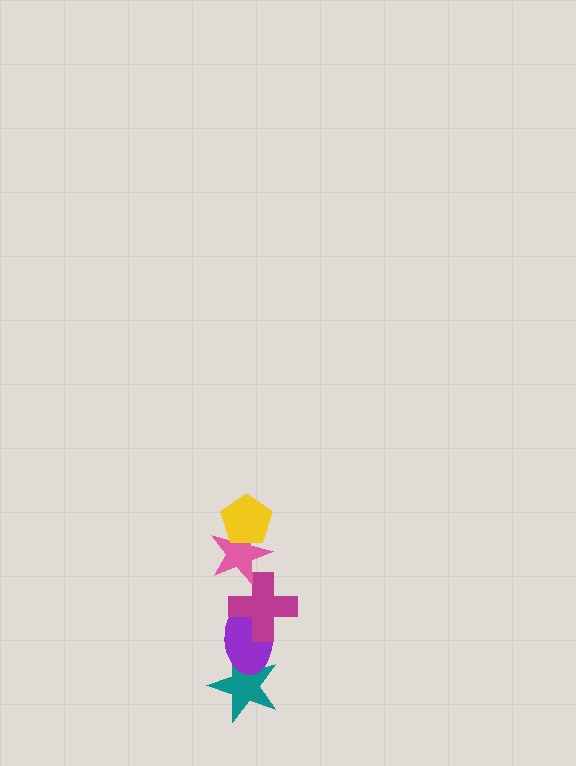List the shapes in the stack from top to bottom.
From top to bottom: the yellow pentagon, the pink star, the magenta cross, the purple ellipse, the teal star.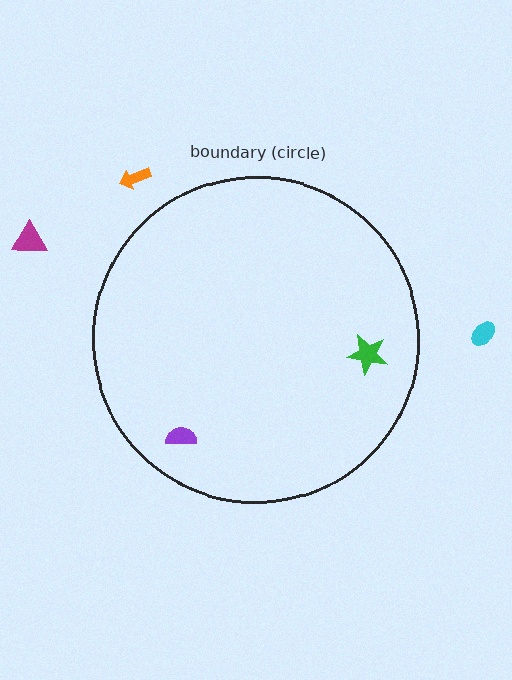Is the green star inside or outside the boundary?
Inside.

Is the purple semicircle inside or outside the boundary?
Inside.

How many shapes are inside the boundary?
2 inside, 3 outside.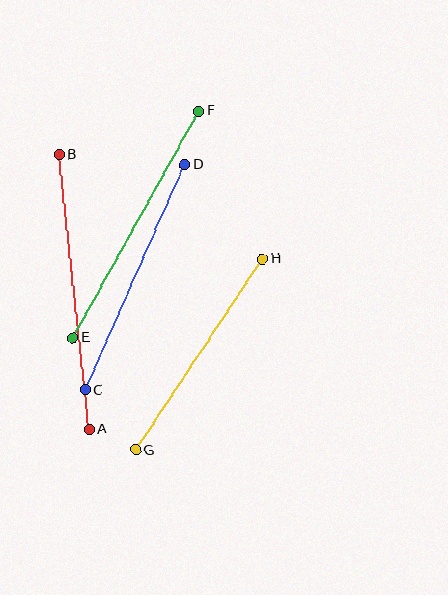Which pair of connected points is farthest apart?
Points A and B are farthest apart.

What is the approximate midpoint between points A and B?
The midpoint is at approximately (74, 292) pixels.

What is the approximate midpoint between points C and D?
The midpoint is at approximately (135, 277) pixels.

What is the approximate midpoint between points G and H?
The midpoint is at approximately (199, 354) pixels.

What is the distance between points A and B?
The distance is approximately 276 pixels.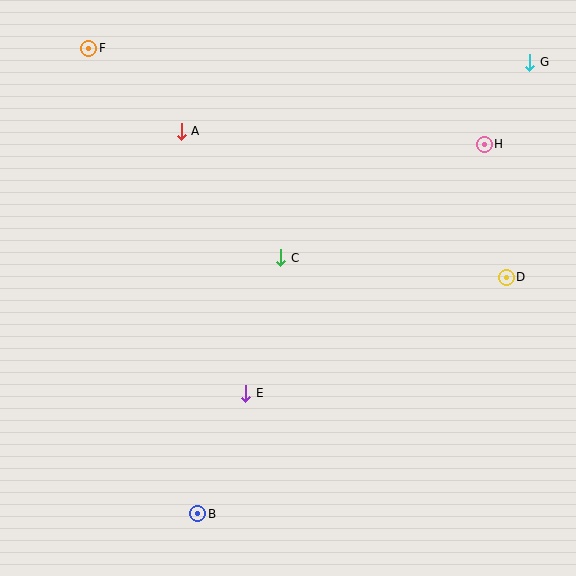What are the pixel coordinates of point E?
Point E is at (246, 393).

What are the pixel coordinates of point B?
Point B is at (198, 514).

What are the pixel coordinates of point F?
Point F is at (89, 48).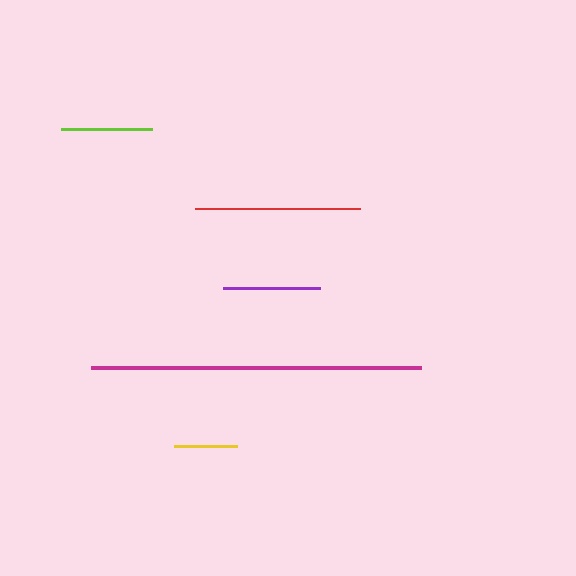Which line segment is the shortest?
The yellow line is the shortest at approximately 64 pixels.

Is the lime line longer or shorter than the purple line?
The purple line is longer than the lime line.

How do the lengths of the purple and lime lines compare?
The purple and lime lines are approximately the same length.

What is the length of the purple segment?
The purple segment is approximately 96 pixels long.